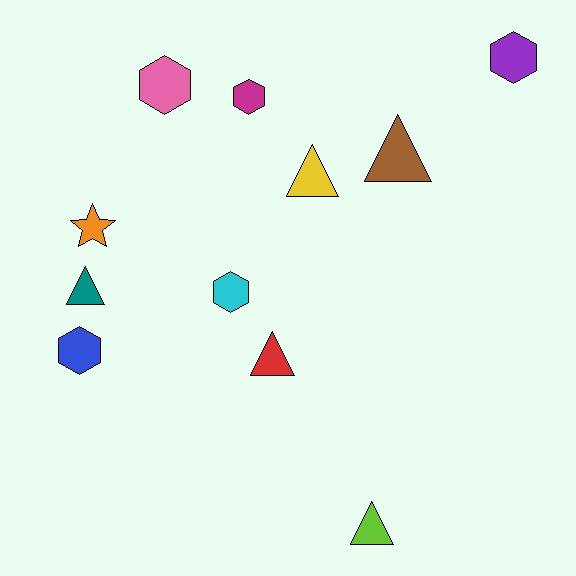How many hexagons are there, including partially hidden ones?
There are 5 hexagons.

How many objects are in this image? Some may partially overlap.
There are 11 objects.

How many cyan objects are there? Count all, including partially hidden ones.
There is 1 cyan object.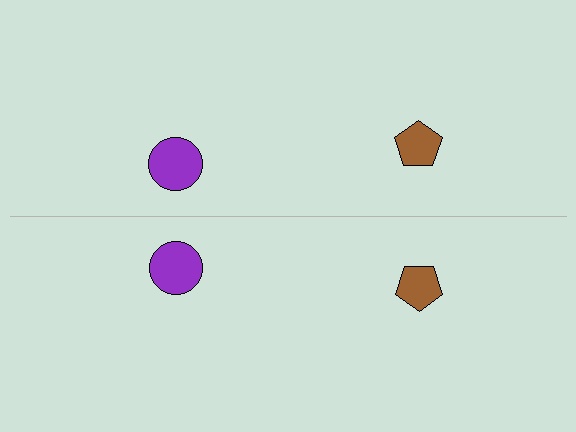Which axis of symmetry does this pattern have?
The pattern has a horizontal axis of symmetry running through the center of the image.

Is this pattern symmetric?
Yes, this pattern has bilateral (reflection) symmetry.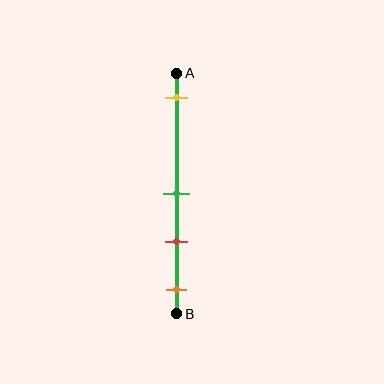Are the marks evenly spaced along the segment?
No, the marks are not evenly spaced.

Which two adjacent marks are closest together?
The green and red marks are the closest adjacent pair.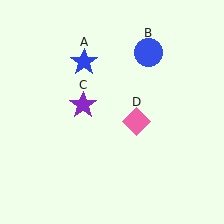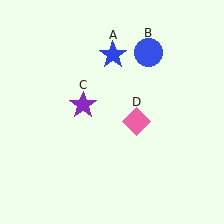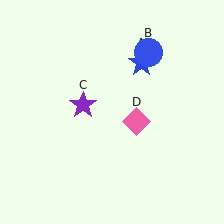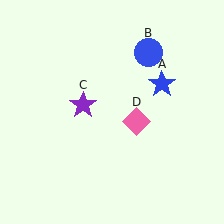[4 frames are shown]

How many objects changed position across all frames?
1 object changed position: blue star (object A).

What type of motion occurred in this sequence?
The blue star (object A) rotated clockwise around the center of the scene.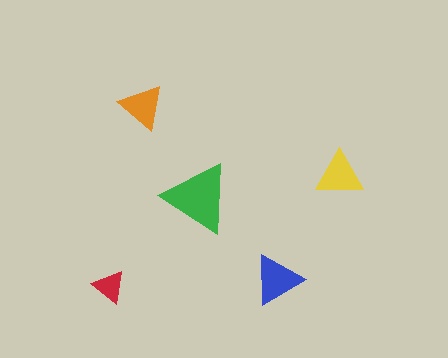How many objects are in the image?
There are 5 objects in the image.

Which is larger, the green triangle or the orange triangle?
The green one.